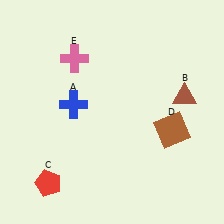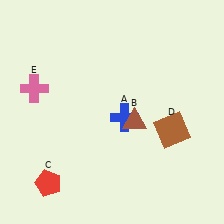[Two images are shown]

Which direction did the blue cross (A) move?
The blue cross (A) moved right.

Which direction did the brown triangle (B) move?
The brown triangle (B) moved left.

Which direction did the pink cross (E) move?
The pink cross (E) moved left.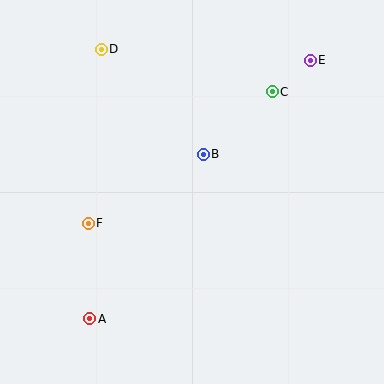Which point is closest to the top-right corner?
Point E is closest to the top-right corner.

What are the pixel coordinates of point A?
Point A is at (90, 319).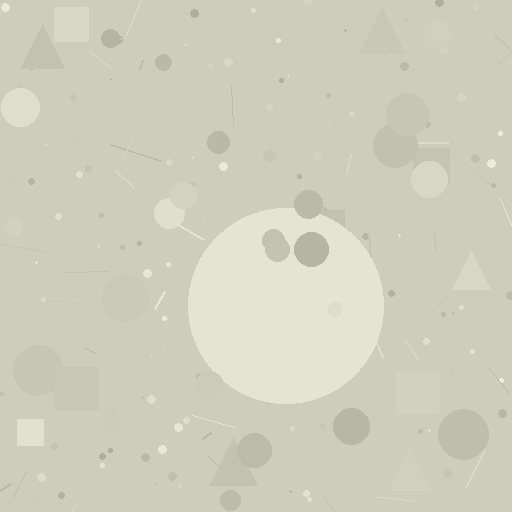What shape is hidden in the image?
A circle is hidden in the image.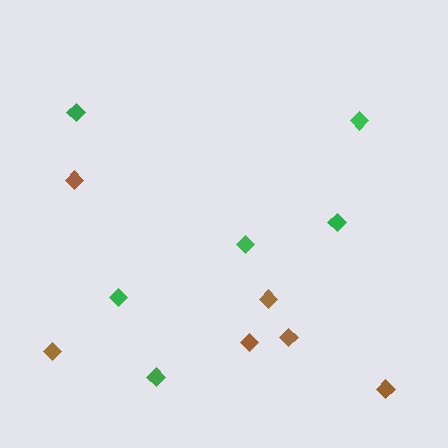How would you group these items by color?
There are 2 groups: one group of green diamonds (6) and one group of brown diamonds (6).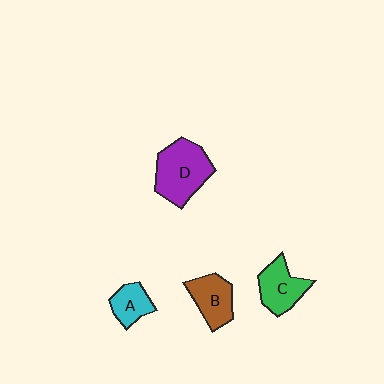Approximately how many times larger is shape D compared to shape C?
Approximately 1.4 times.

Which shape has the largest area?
Shape D (purple).